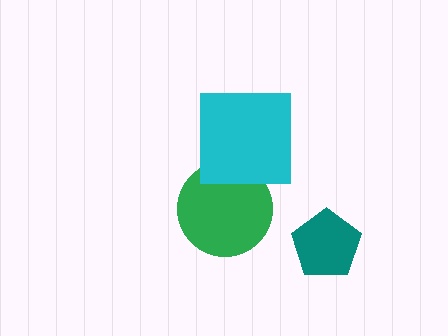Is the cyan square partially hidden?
No, no other shape covers it.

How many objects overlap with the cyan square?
1 object overlaps with the cyan square.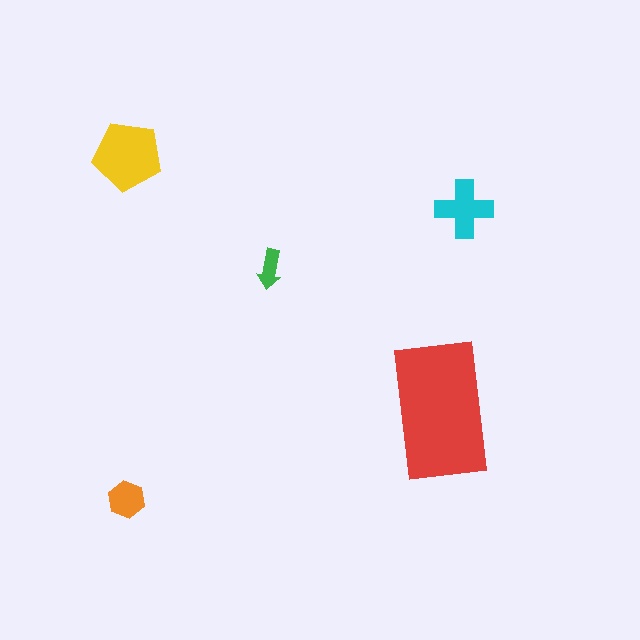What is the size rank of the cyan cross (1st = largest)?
3rd.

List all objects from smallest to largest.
The green arrow, the orange hexagon, the cyan cross, the yellow pentagon, the red rectangle.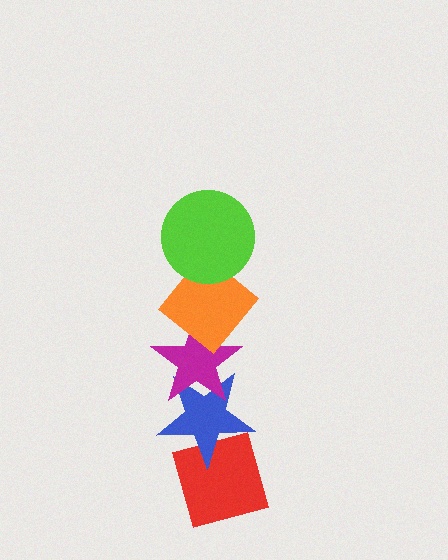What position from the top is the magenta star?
The magenta star is 3rd from the top.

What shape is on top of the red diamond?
The blue star is on top of the red diamond.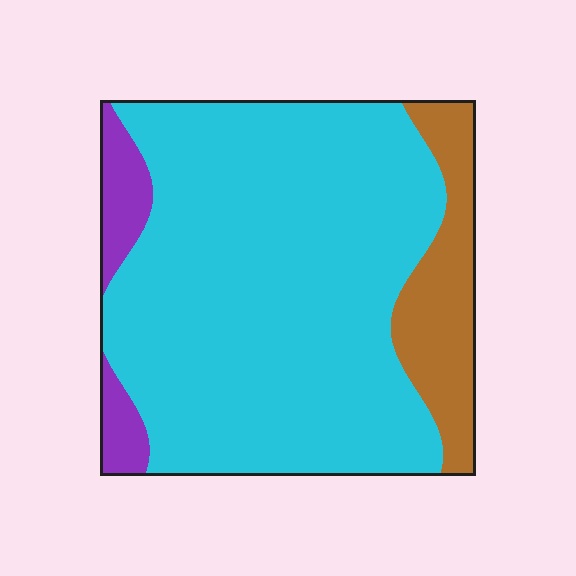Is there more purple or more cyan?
Cyan.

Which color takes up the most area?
Cyan, at roughly 80%.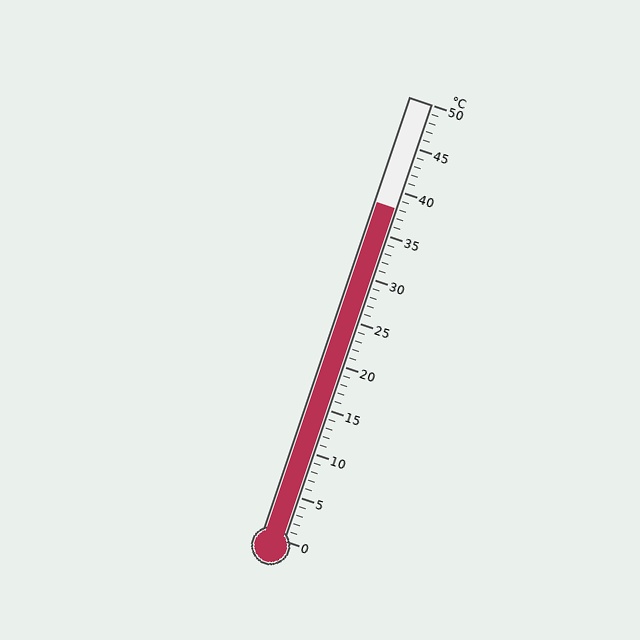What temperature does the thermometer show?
The thermometer shows approximately 38°C.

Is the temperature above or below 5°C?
The temperature is above 5°C.